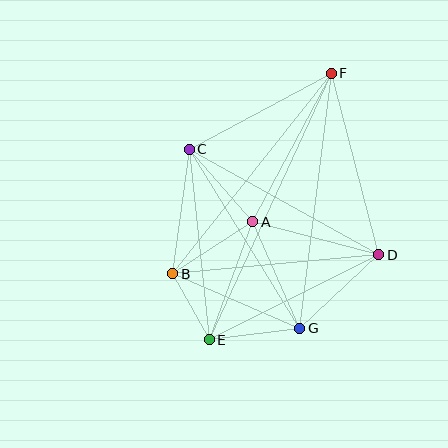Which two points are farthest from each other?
Points E and F are farthest from each other.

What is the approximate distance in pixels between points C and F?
The distance between C and F is approximately 161 pixels.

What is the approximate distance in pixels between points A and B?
The distance between A and B is approximately 95 pixels.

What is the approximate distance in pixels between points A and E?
The distance between A and E is approximately 126 pixels.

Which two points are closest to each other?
Points B and E are closest to each other.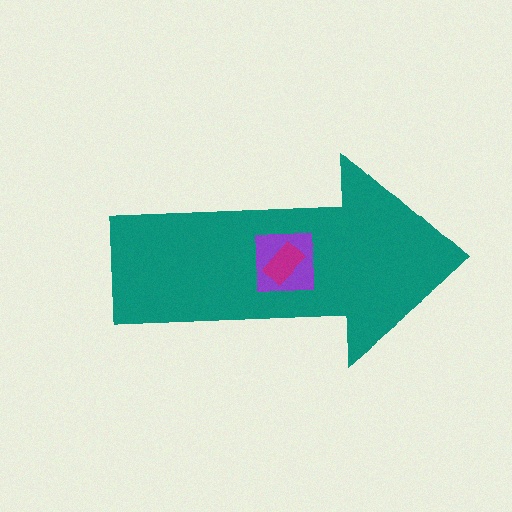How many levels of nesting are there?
3.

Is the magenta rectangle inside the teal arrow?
Yes.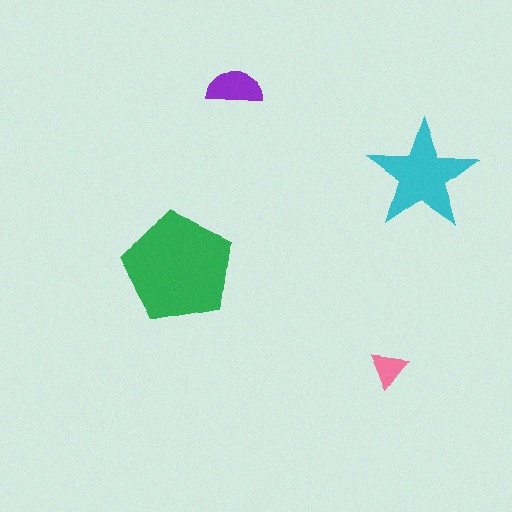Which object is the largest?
The green pentagon.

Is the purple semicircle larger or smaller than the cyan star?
Smaller.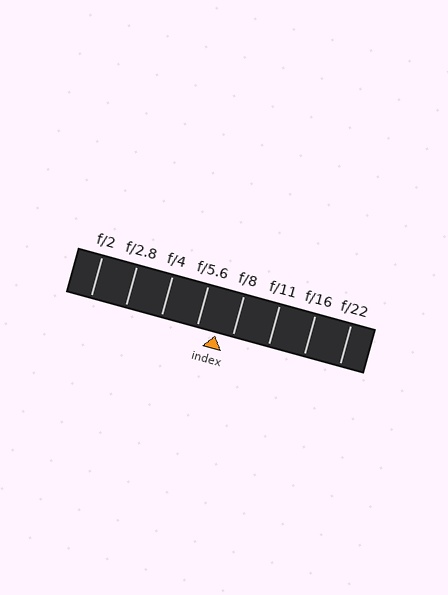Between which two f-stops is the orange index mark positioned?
The index mark is between f/5.6 and f/8.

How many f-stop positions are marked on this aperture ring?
There are 8 f-stop positions marked.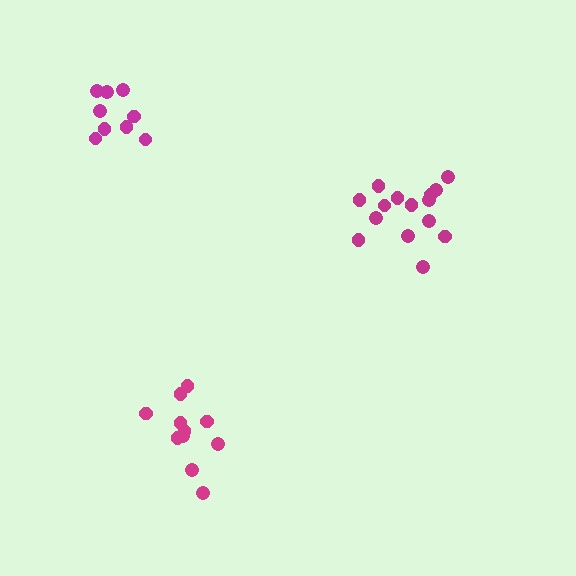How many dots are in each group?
Group 1: 9 dots, Group 2: 11 dots, Group 3: 15 dots (35 total).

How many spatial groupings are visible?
There are 3 spatial groupings.